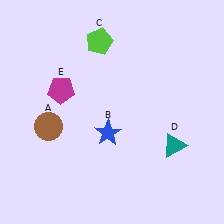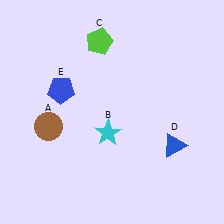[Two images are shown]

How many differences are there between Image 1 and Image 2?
There are 3 differences between the two images.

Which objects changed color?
B changed from blue to cyan. D changed from teal to blue. E changed from magenta to blue.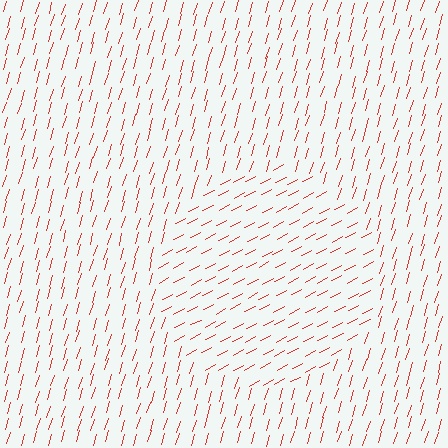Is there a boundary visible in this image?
Yes, there is a texture boundary formed by a change in line orientation.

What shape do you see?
I see a circle.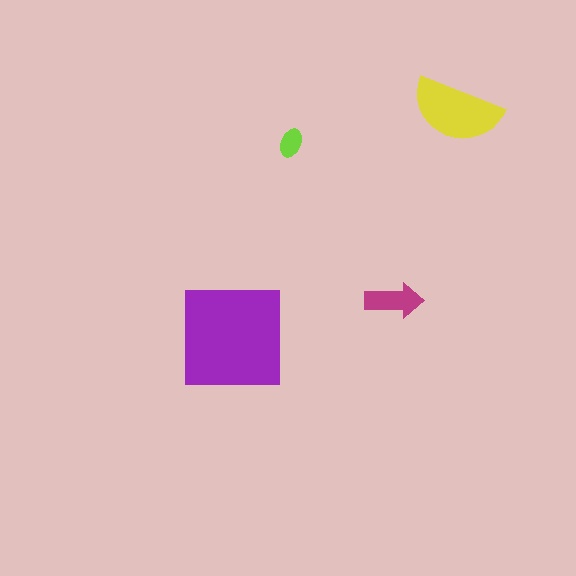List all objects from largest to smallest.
The purple square, the yellow semicircle, the magenta arrow, the lime ellipse.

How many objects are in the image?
There are 4 objects in the image.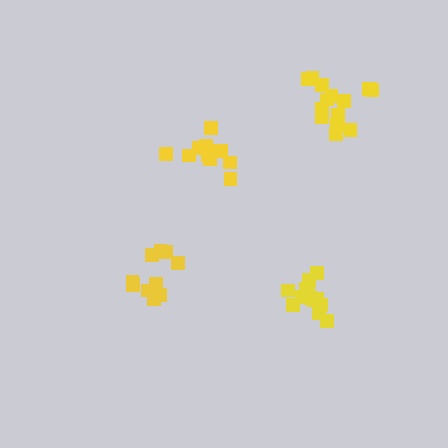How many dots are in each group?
Group 1: 13 dots, Group 2: 11 dots, Group 3: 11 dots, Group 4: 15 dots (50 total).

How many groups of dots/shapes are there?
There are 4 groups.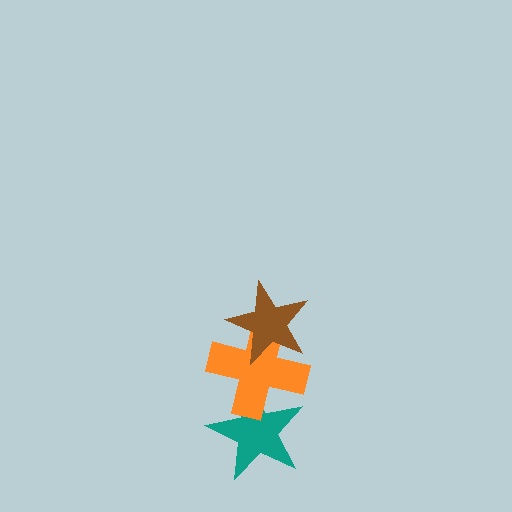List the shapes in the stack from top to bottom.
From top to bottom: the brown star, the orange cross, the teal star.